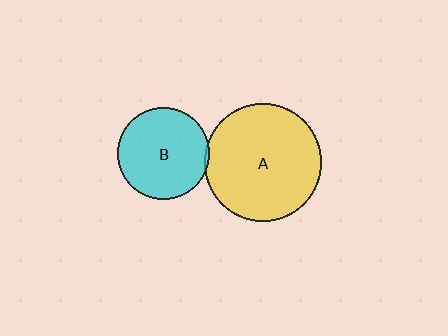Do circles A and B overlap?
Yes.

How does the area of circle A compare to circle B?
Approximately 1.6 times.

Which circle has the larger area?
Circle A (yellow).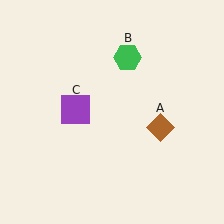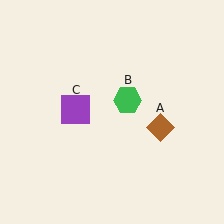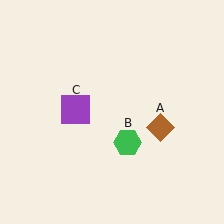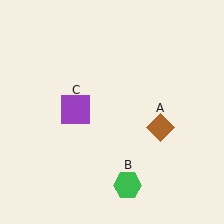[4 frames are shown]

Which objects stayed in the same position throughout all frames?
Brown diamond (object A) and purple square (object C) remained stationary.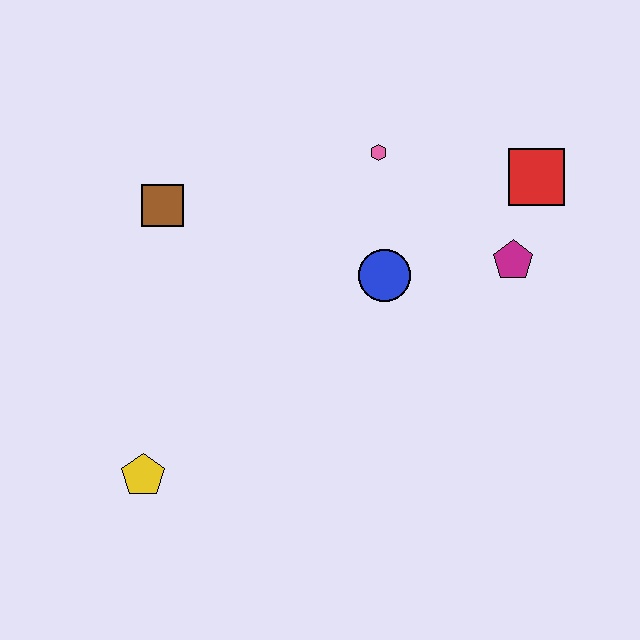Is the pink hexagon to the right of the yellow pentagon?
Yes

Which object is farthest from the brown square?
The red square is farthest from the brown square.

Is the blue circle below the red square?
Yes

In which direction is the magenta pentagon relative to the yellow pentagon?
The magenta pentagon is to the right of the yellow pentagon.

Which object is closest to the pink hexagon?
The blue circle is closest to the pink hexagon.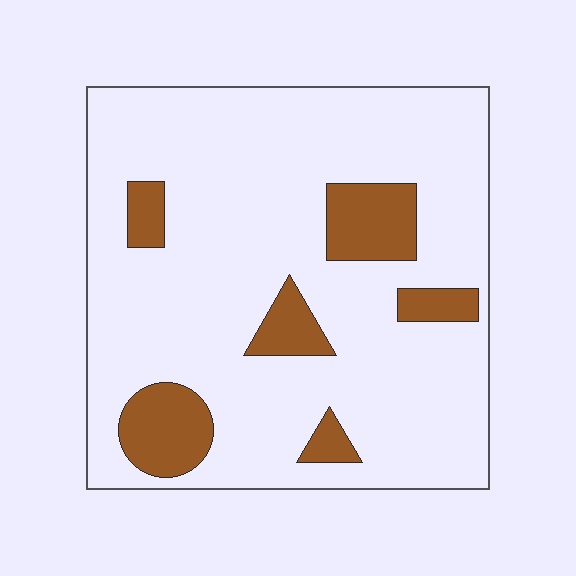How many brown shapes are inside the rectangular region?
6.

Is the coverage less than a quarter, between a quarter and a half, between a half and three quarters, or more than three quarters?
Less than a quarter.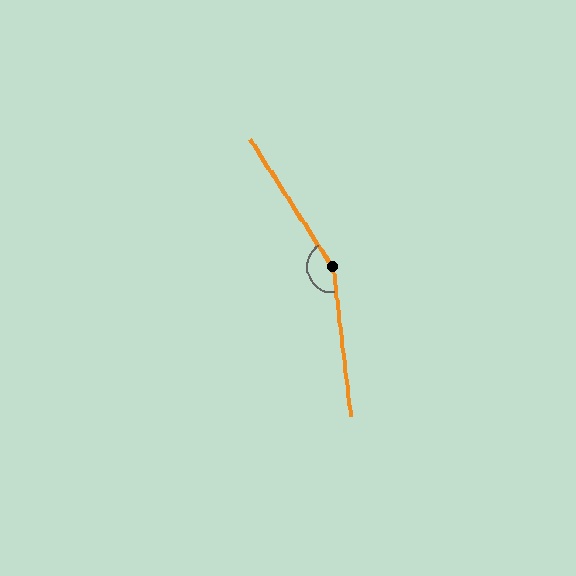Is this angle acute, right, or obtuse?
It is obtuse.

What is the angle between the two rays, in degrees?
Approximately 154 degrees.